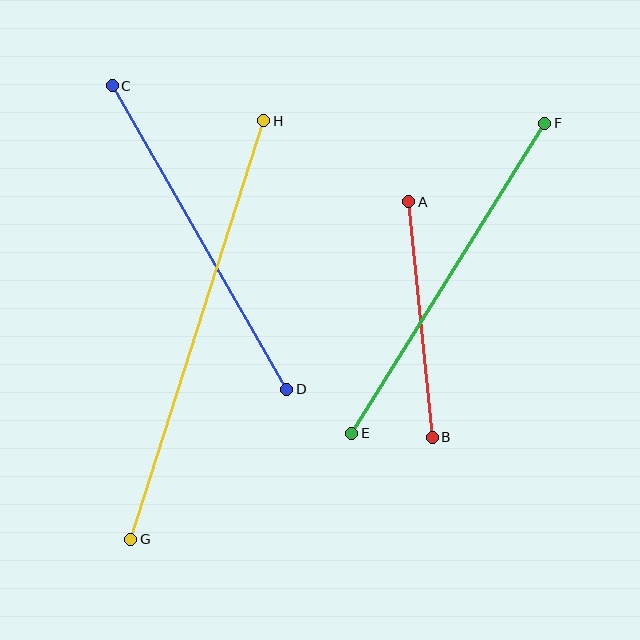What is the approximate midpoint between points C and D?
The midpoint is at approximately (200, 237) pixels.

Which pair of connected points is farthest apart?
Points G and H are farthest apart.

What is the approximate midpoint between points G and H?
The midpoint is at approximately (197, 330) pixels.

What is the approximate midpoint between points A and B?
The midpoint is at approximately (420, 319) pixels.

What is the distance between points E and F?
The distance is approximately 365 pixels.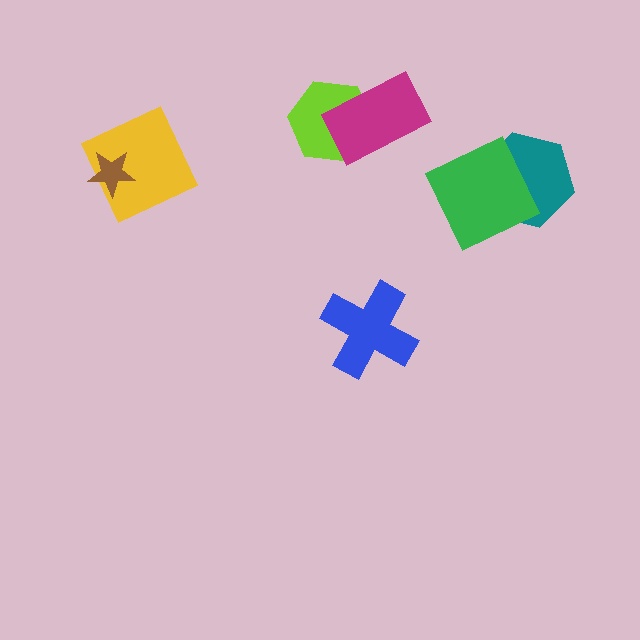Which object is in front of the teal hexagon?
The green square is in front of the teal hexagon.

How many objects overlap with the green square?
1 object overlaps with the green square.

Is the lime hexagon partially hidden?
Yes, it is partially covered by another shape.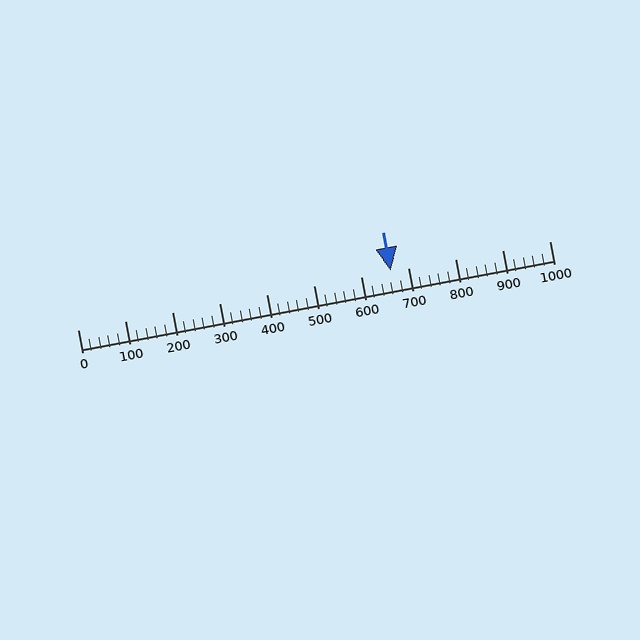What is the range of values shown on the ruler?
The ruler shows values from 0 to 1000.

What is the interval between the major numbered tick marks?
The major tick marks are spaced 100 units apart.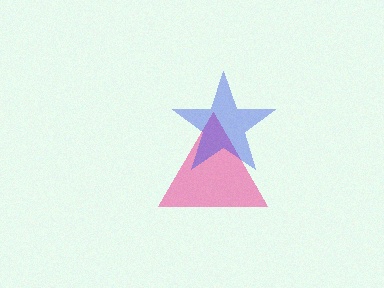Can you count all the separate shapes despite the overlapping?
Yes, there are 2 separate shapes.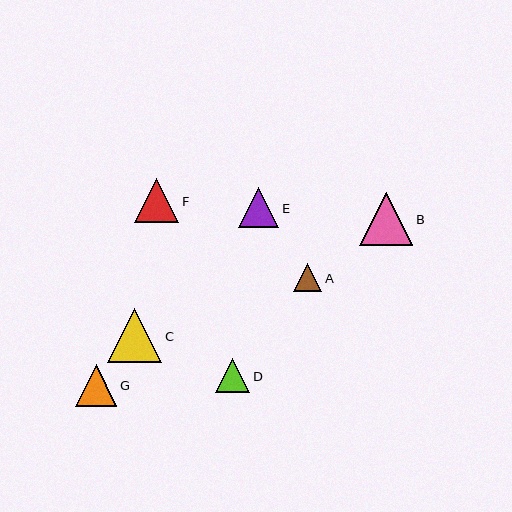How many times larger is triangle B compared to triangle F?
Triangle B is approximately 1.2 times the size of triangle F.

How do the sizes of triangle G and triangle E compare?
Triangle G and triangle E are approximately the same size.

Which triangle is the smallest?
Triangle A is the smallest with a size of approximately 28 pixels.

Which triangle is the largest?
Triangle C is the largest with a size of approximately 54 pixels.